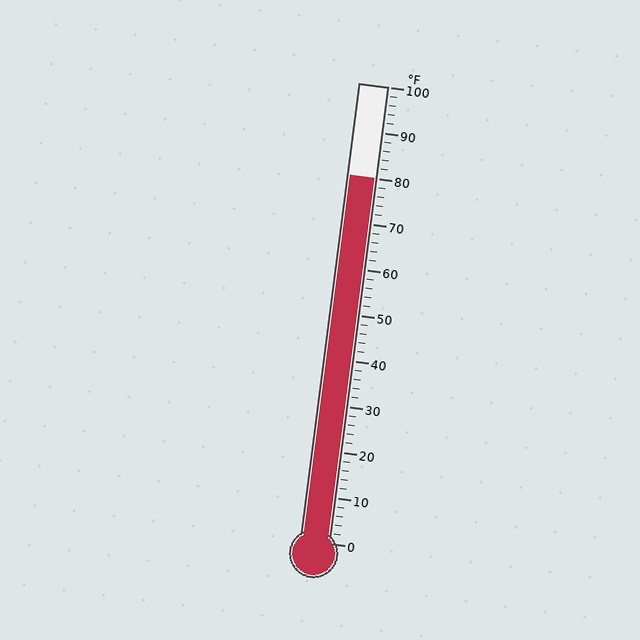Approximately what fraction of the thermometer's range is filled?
The thermometer is filled to approximately 80% of its range.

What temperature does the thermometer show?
The thermometer shows approximately 80°F.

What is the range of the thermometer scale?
The thermometer scale ranges from 0°F to 100°F.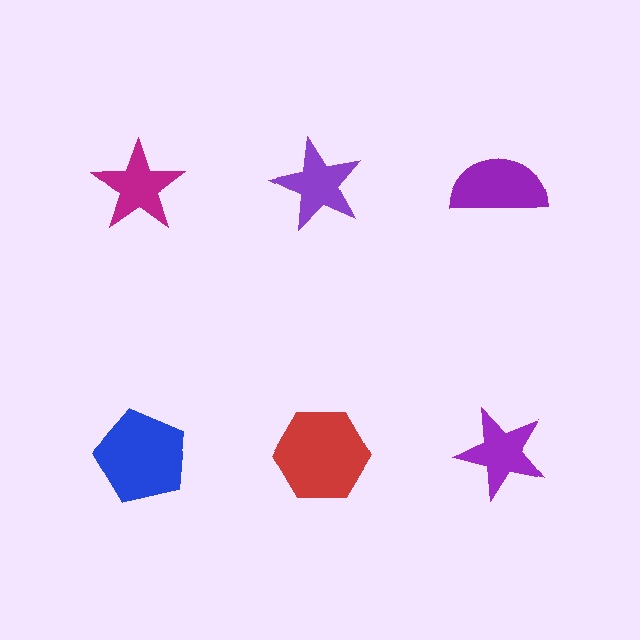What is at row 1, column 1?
A magenta star.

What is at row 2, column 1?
A blue pentagon.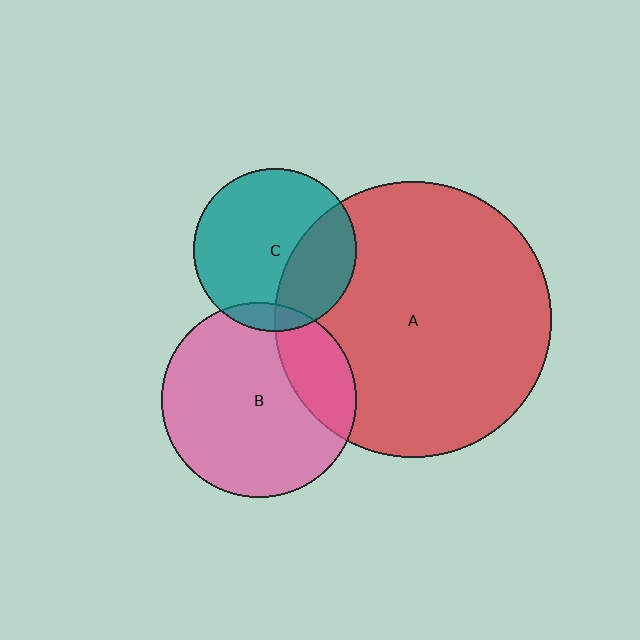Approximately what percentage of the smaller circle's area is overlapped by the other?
Approximately 20%.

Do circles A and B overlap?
Yes.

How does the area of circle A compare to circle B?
Approximately 2.0 times.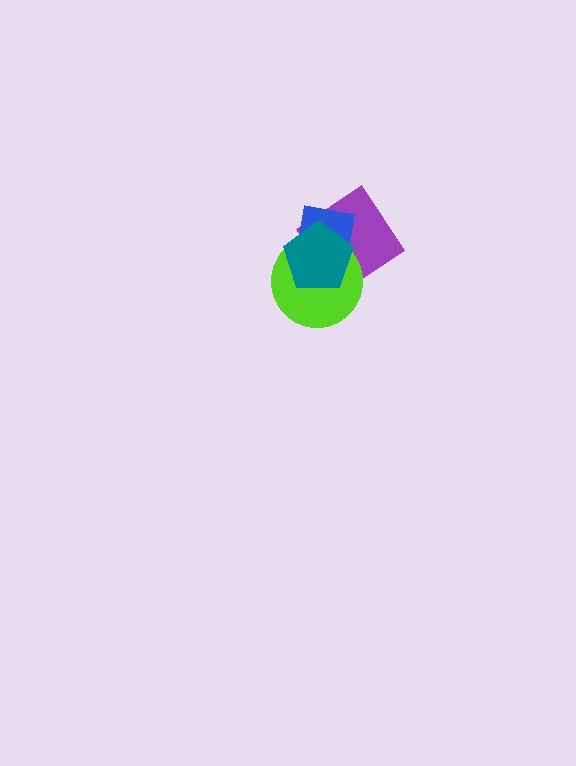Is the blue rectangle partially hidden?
Yes, it is partially covered by another shape.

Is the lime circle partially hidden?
Yes, it is partially covered by another shape.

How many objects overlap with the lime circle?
3 objects overlap with the lime circle.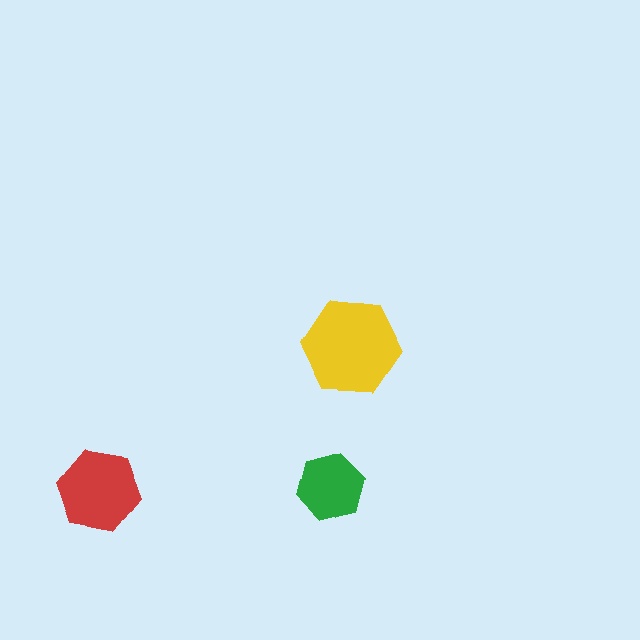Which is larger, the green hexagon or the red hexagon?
The red one.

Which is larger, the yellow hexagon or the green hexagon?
The yellow one.